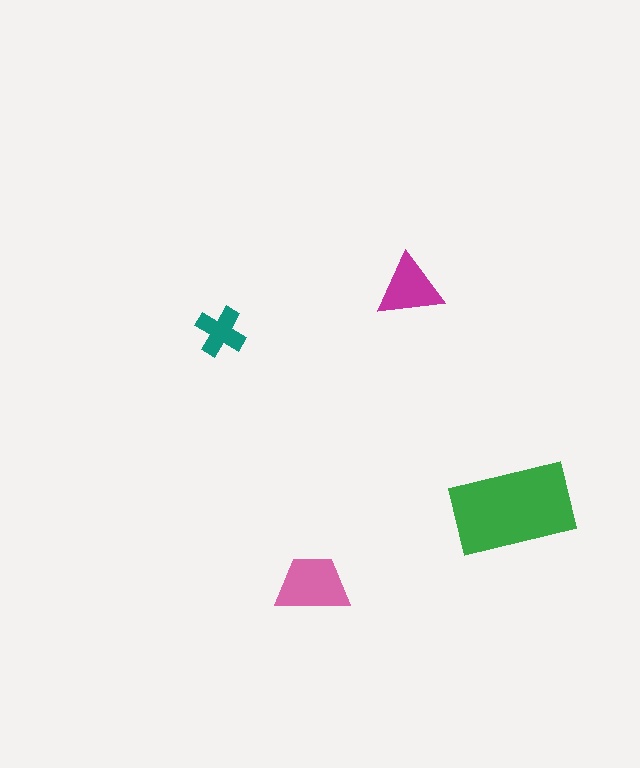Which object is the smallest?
The teal cross.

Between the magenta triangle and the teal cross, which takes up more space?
The magenta triangle.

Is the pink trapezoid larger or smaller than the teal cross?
Larger.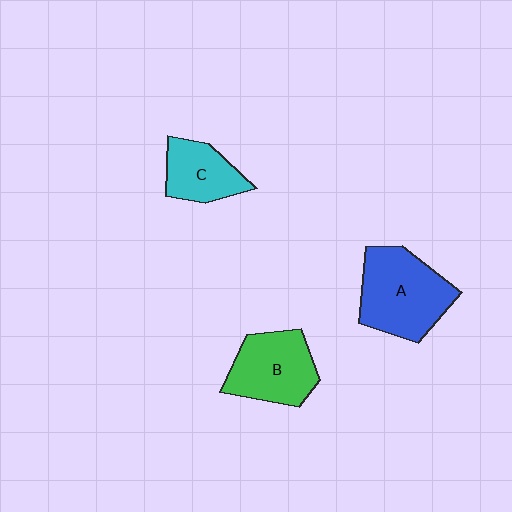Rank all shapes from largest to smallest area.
From largest to smallest: A (blue), B (green), C (cyan).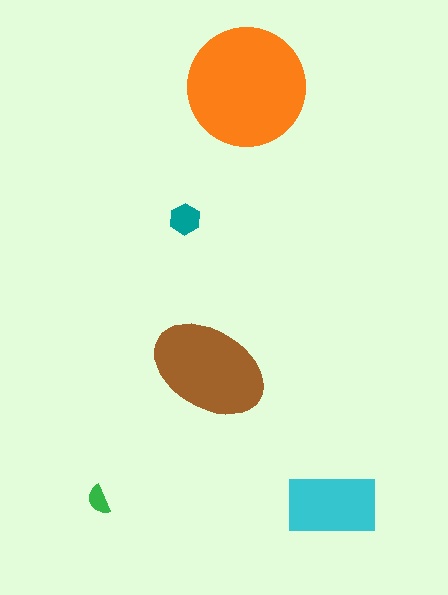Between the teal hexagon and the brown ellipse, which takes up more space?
The brown ellipse.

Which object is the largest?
The orange circle.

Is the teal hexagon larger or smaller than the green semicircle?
Larger.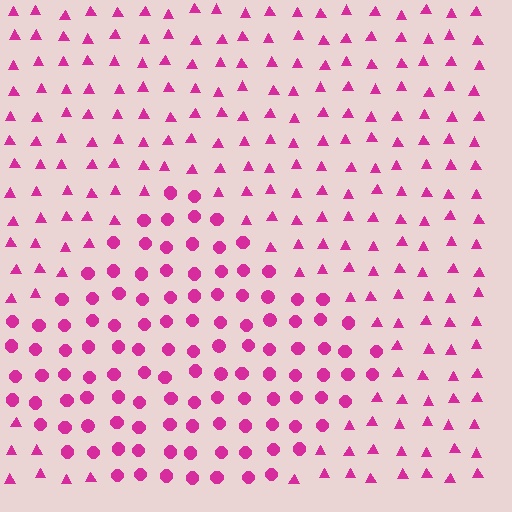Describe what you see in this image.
The image is filled with small magenta elements arranged in a uniform grid. A diamond-shaped region contains circles, while the surrounding area contains triangles. The boundary is defined purely by the change in element shape.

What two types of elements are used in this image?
The image uses circles inside the diamond region and triangles outside it.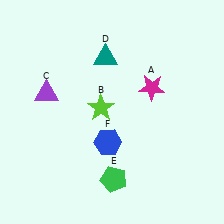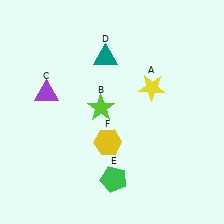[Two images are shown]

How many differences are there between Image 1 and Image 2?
There are 2 differences between the two images.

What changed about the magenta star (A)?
In Image 1, A is magenta. In Image 2, it changed to yellow.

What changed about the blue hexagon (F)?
In Image 1, F is blue. In Image 2, it changed to yellow.